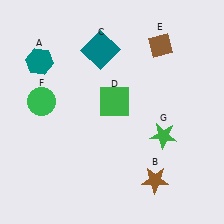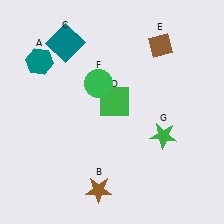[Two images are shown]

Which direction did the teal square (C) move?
The teal square (C) moved left.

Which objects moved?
The objects that moved are: the brown star (B), the teal square (C), the green circle (F).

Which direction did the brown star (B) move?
The brown star (B) moved left.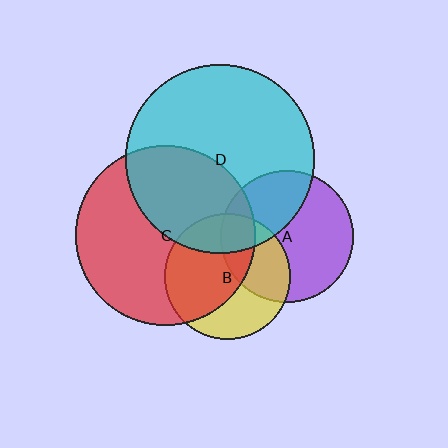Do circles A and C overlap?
Yes.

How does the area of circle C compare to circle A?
Approximately 1.9 times.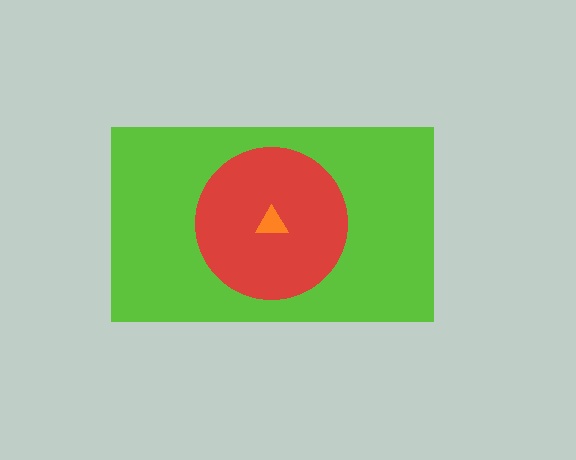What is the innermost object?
The orange triangle.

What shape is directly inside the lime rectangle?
The red circle.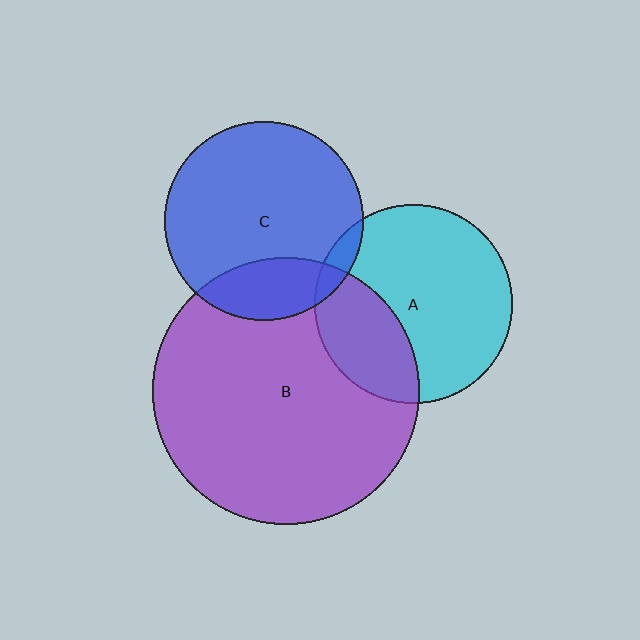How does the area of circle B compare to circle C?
Approximately 1.8 times.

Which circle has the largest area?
Circle B (purple).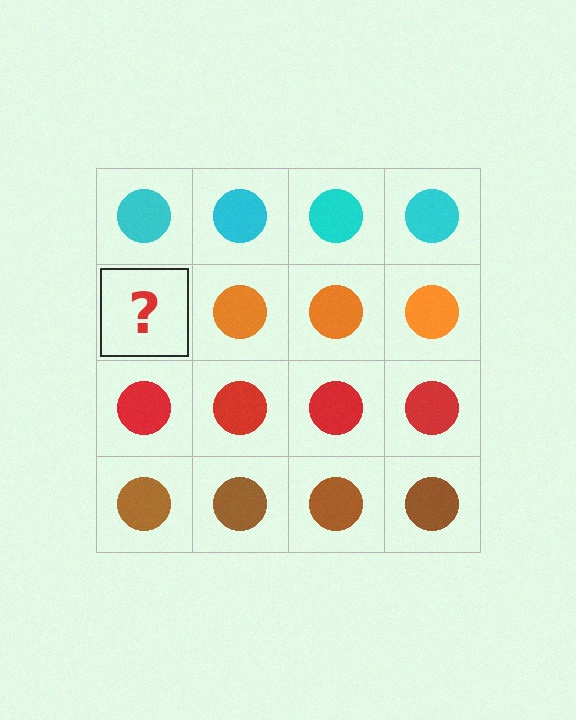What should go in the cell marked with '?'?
The missing cell should contain an orange circle.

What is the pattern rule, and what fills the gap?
The rule is that each row has a consistent color. The gap should be filled with an orange circle.